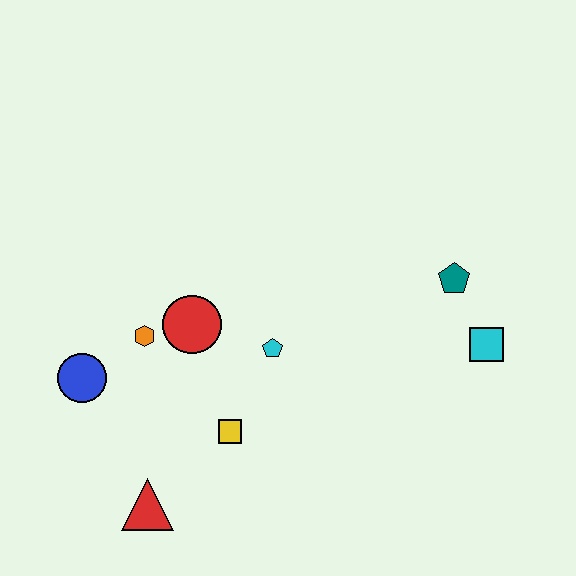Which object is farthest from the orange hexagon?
The cyan square is farthest from the orange hexagon.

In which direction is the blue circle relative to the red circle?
The blue circle is to the left of the red circle.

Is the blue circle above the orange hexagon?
No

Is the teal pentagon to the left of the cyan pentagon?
No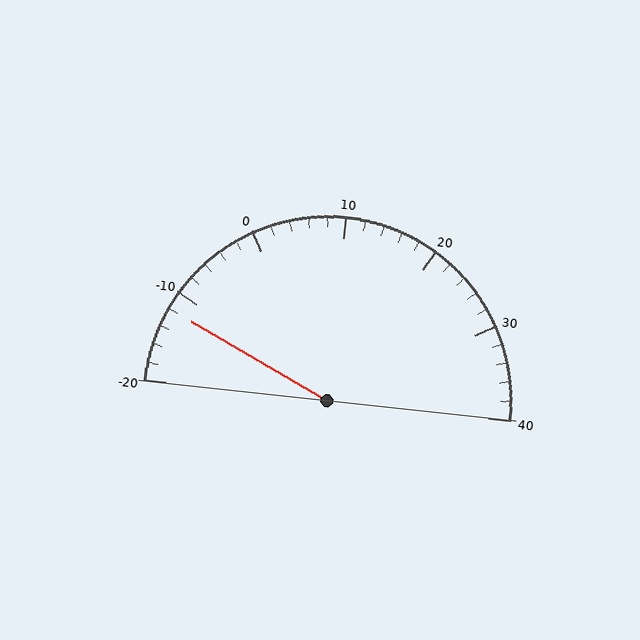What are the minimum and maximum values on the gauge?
The gauge ranges from -20 to 40.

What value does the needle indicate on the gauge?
The needle indicates approximately -12.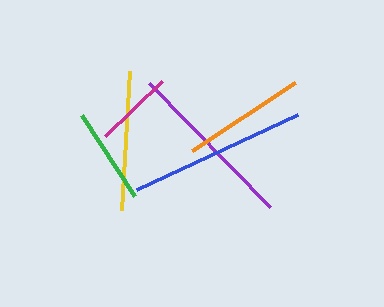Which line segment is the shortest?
The magenta line is the shortest at approximately 80 pixels.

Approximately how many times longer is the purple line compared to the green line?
The purple line is approximately 1.8 times the length of the green line.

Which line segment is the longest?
The blue line is the longest at approximately 177 pixels.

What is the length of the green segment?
The green segment is approximately 97 pixels long.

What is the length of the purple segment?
The purple segment is approximately 173 pixels long.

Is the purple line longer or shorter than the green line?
The purple line is longer than the green line.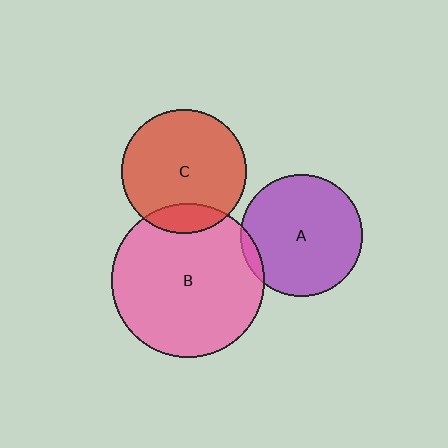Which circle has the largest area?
Circle B (pink).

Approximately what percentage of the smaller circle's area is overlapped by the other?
Approximately 15%.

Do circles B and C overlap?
Yes.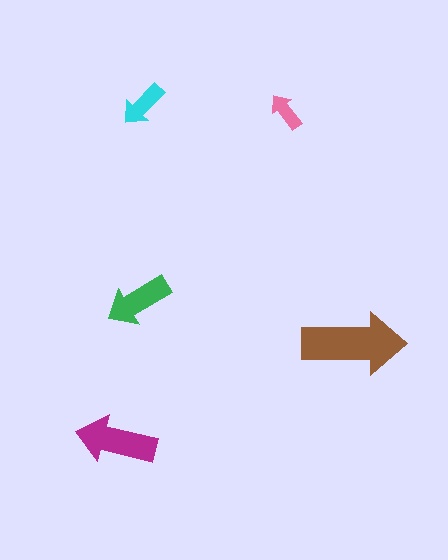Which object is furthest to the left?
The magenta arrow is leftmost.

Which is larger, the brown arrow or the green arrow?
The brown one.